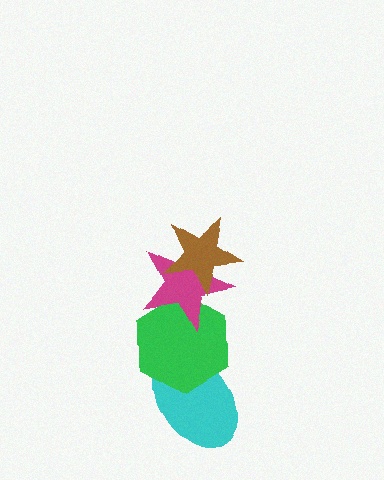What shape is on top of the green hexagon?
The magenta star is on top of the green hexagon.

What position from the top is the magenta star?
The magenta star is 2nd from the top.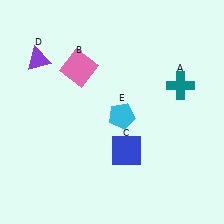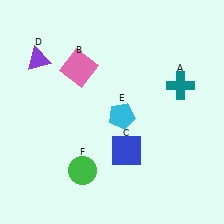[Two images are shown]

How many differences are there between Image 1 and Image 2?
There is 1 difference between the two images.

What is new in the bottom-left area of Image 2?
A green circle (F) was added in the bottom-left area of Image 2.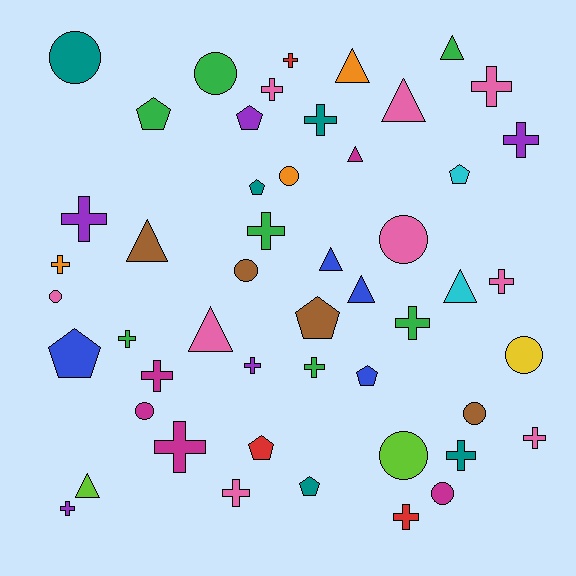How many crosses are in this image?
There are 20 crosses.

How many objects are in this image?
There are 50 objects.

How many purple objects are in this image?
There are 5 purple objects.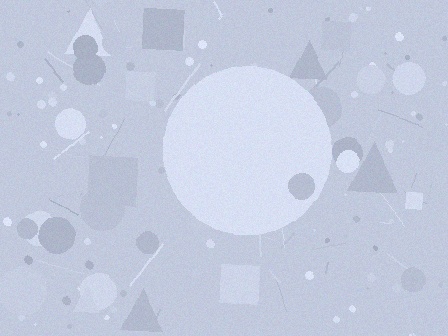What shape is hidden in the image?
A circle is hidden in the image.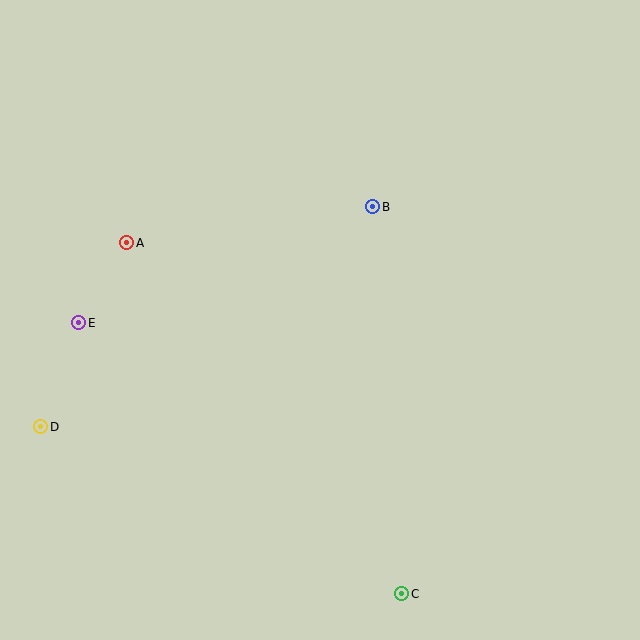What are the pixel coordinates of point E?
Point E is at (79, 323).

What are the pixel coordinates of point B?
Point B is at (373, 207).